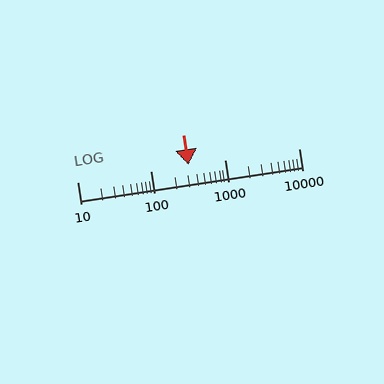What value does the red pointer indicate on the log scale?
The pointer indicates approximately 320.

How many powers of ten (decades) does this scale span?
The scale spans 3 decades, from 10 to 10000.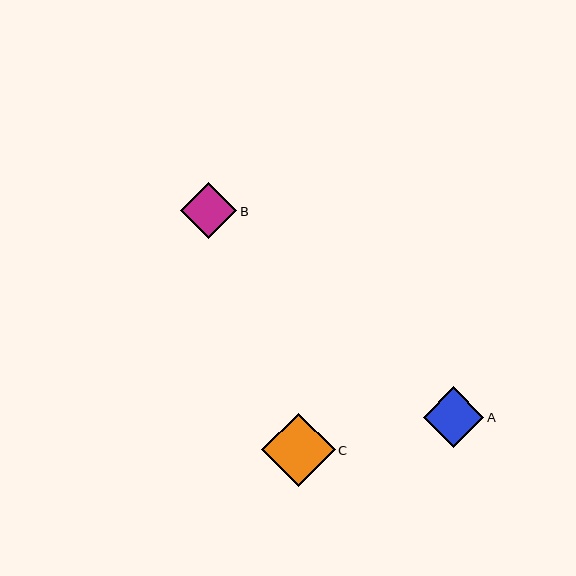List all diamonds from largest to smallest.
From largest to smallest: C, A, B.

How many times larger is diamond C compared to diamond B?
Diamond C is approximately 1.3 times the size of diamond B.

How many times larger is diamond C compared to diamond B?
Diamond C is approximately 1.3 times the size of diamond B.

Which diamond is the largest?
Diamond C is the largest with a size of approximately 74 pixels.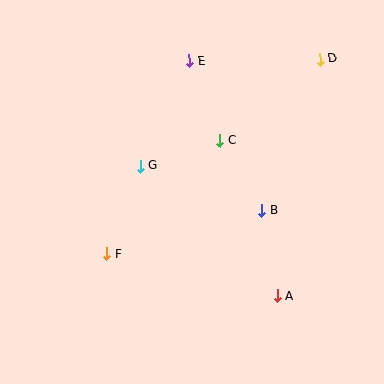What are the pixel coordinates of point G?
Point G is at (140, 166).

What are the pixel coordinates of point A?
Point A is at (277, 296).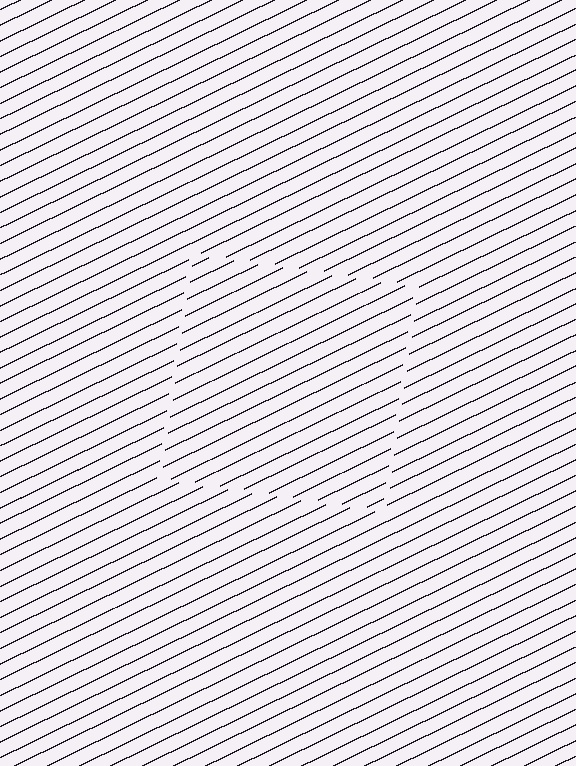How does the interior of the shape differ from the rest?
The interior of the shape contains the same grating, shifted by half a period — the contour is defined by the phase discontinuity where line-ends from the inner and outer gratings abut.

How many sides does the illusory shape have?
4 sides — the line-ends trace a square.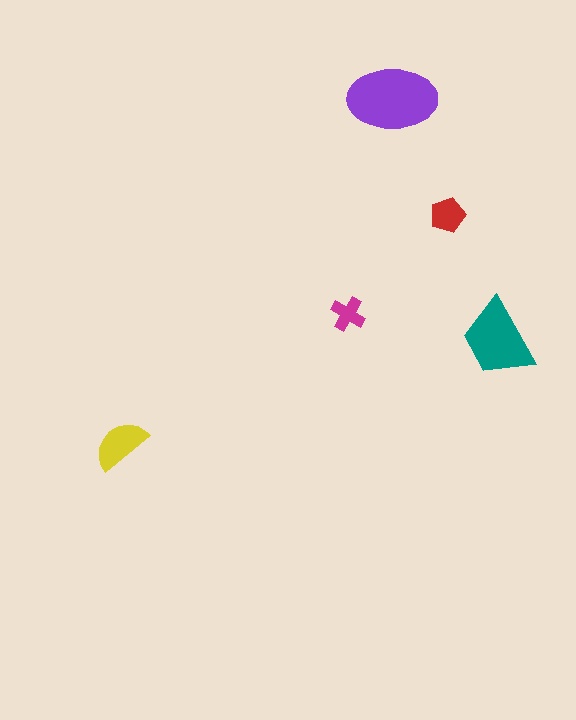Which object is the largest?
The purple ellipse.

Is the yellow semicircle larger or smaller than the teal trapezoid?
Smaller.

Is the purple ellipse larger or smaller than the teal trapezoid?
Larger.